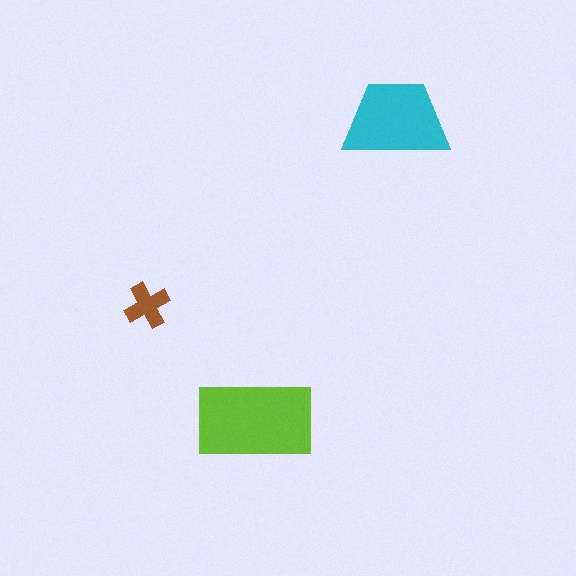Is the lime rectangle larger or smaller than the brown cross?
Larger.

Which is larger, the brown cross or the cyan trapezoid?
The cyan trapezoid.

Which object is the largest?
The lime rectangle.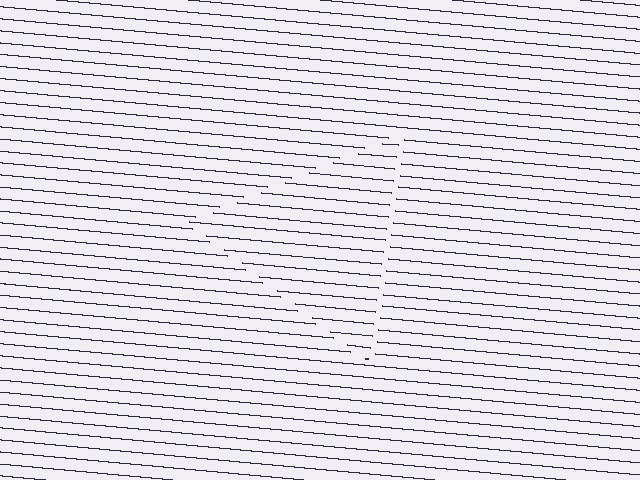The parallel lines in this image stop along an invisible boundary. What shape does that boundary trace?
An illusory triangle. The interior of the shape contains the same grating, shifted by half a period — the contour is defined by the phase discontinuity where line-ends from the inner and outer gratings abut.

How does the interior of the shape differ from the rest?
The interior of the shape contains the same grating, shifted by half a period — the contour is defined by the phase discontinuity where line-ends from the inner and outer gratings abut.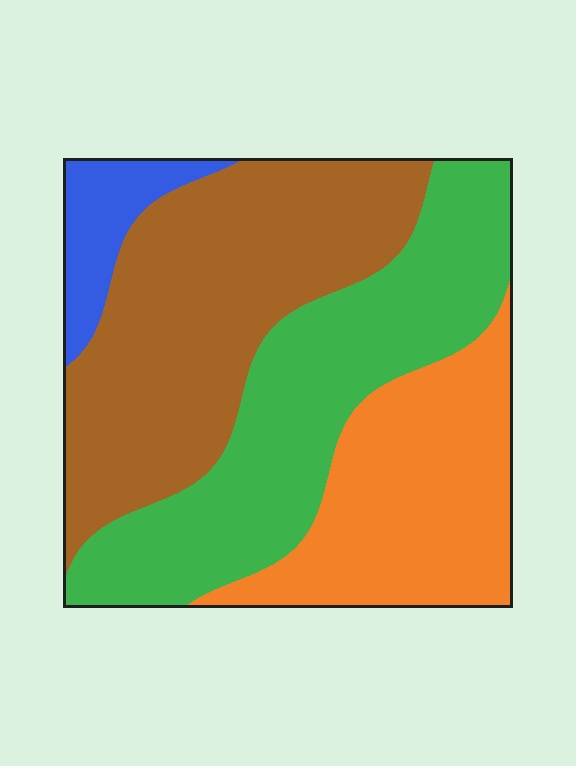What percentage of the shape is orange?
Orange takes up between a sixth and a third of the shape.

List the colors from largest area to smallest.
From largest to smallest: brown, green, orange, blue.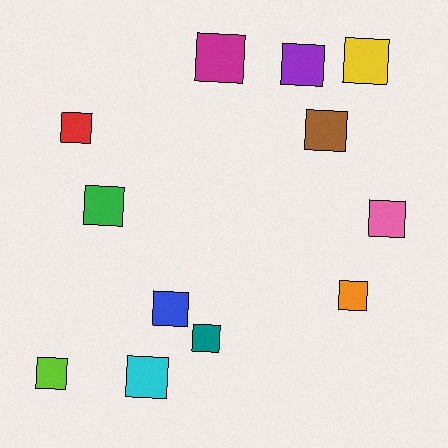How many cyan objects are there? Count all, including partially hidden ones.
There is 1 cyan object.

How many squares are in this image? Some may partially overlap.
There are 12 squares.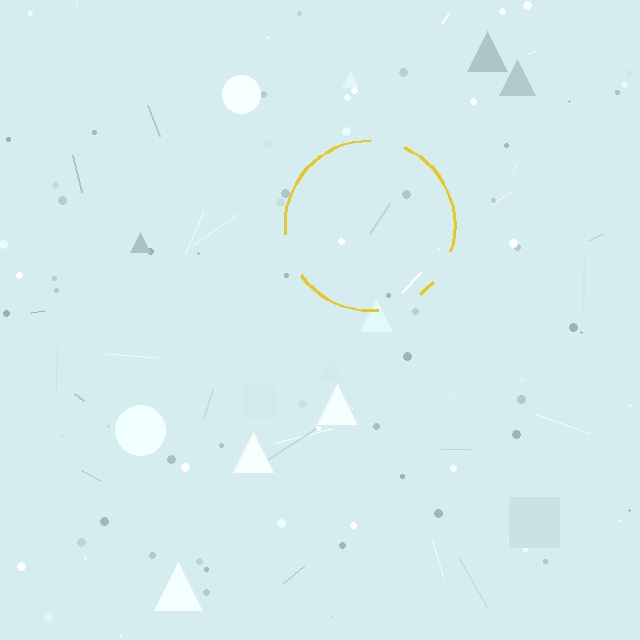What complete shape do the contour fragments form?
The contour fragments form a circle.